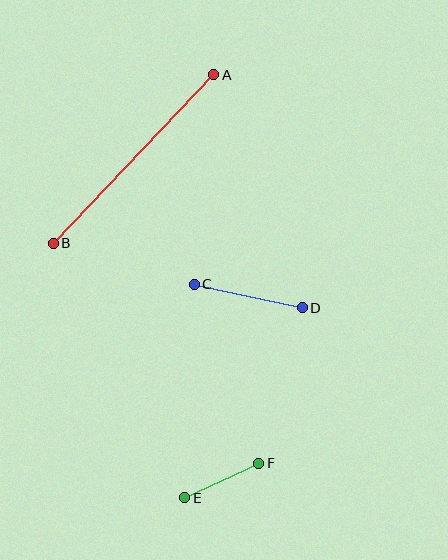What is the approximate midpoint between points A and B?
The midpoint is at approximately (134, 159) pixels.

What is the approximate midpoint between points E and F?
The midpoint is at approximately (222, 481) pixels.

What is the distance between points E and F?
The distance is approximately 82 pixels.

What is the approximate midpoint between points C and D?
The midpoint is at approximately (248, 296) pixels.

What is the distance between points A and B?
The distance is approximately 232 pixels.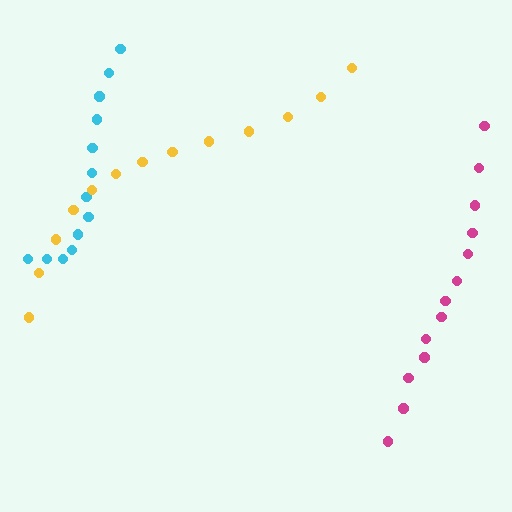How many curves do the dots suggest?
There are 3 distinct paths.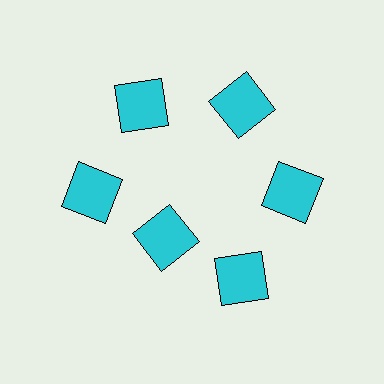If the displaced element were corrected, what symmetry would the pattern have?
It would have 6-fold rotational symmetry — the pattern would map onto itself every 60 degrees.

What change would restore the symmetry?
The symmetry would be restored by moving it outward, back onto the ring so that all 6 squares sit at equal angles and equal distance from the center.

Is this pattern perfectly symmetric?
No. The 6 cyan squares are arranged in a ring, but one element near the 7 o'clock position is pulled inward toward the center, breaking the 6-fold rotational symmetry.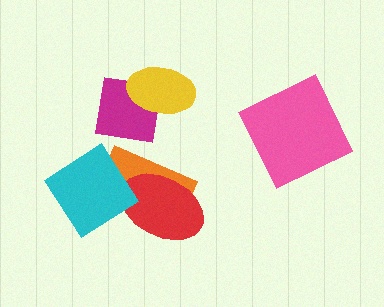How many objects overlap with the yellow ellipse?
1 object overlaps with the yellow ellipse.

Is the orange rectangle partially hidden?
Yes, it is partially covered by another shape.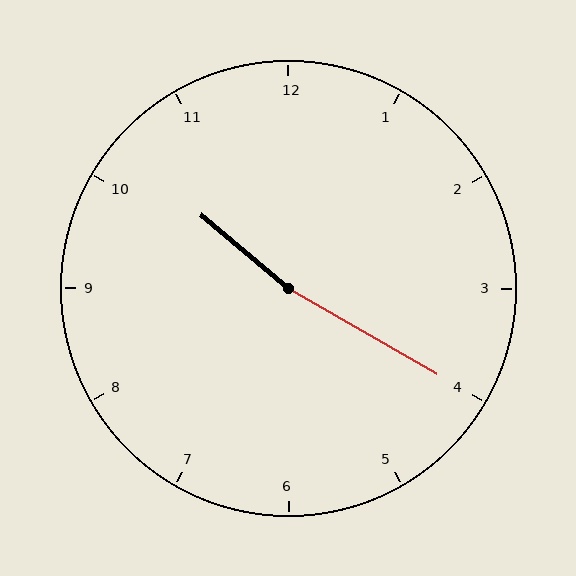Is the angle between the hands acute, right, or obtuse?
It is obtuse.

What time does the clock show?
10:20.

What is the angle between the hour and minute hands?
Approximately 170 degrees.